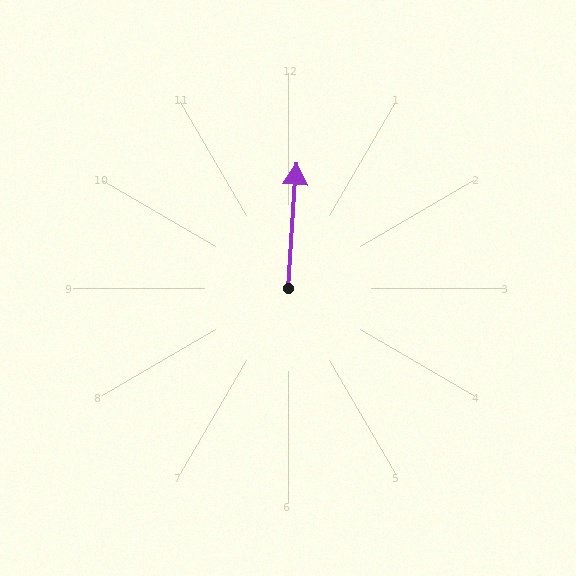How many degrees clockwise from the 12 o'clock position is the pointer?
Approximately 4 degrees.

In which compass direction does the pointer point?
North.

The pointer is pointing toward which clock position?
Roughly 12 o'clock.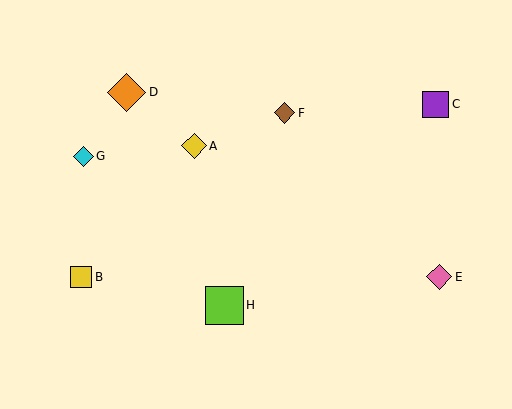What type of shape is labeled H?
Shape H is a lime square.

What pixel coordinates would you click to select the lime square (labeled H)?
Click at (225, 305) to select the lime square H.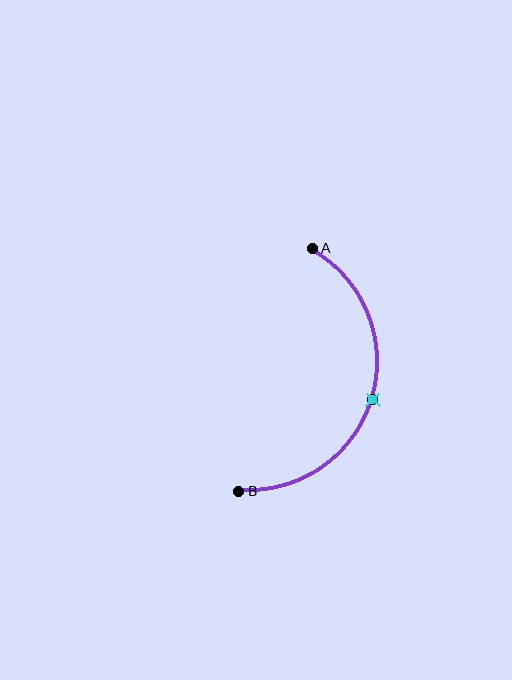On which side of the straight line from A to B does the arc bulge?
The arc bulges to the right of the straight line connecting A and B.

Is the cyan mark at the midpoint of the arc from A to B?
Yes. The cyan mark lies on the arc at equal arc-length from both A and B — it is the arc midpoint.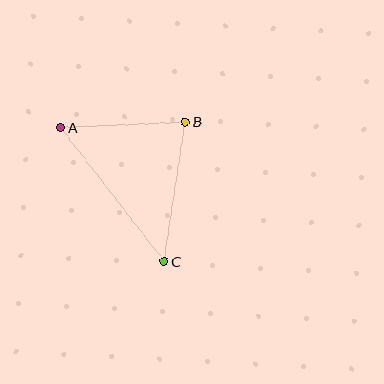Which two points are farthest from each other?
Points A and C are farthest from each other.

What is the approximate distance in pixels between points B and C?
The distance between B and C is approximately 141 pixels.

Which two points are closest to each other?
Points A and B are closest to each other.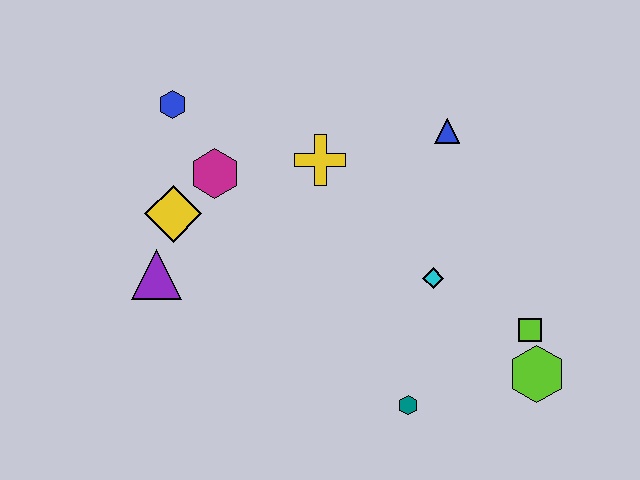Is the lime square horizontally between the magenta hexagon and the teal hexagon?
No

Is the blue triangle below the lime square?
No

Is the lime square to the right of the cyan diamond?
Yes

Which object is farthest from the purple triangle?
The lime hexagon is farthest from the purple triangle.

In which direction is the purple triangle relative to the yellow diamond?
The purple triangle is below the yellow diamond.